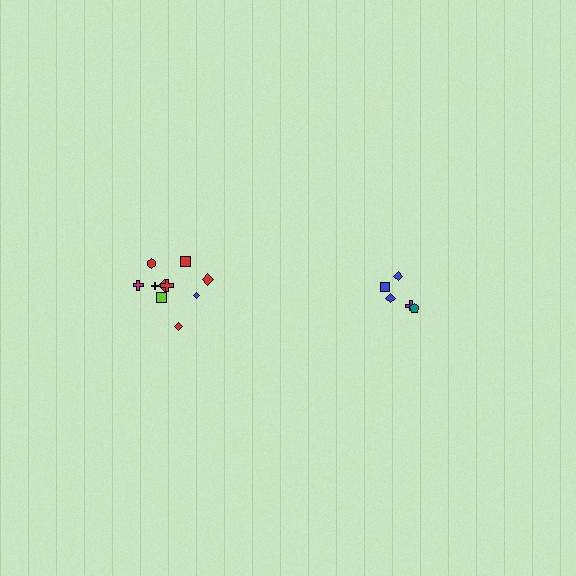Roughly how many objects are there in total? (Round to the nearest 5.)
Roughly 15 objects in total.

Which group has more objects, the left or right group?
The left group.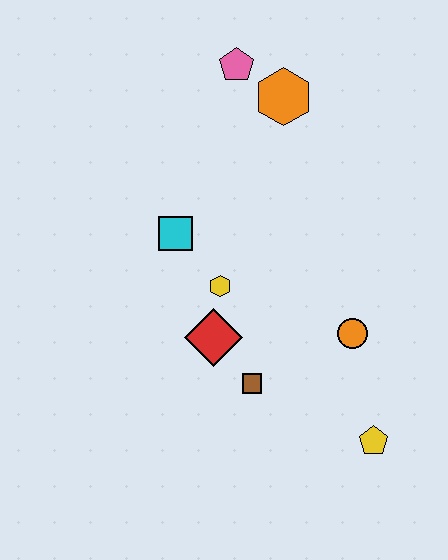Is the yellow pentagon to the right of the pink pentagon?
Yes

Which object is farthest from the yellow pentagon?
The pink pentagon is farthest from the yellow pentagon.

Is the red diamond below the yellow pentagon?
No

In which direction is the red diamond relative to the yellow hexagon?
The red diamond is below the yellow hexagon.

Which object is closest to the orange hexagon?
The pink pentagon is closest to the orange hexagon.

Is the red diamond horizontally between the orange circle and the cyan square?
Yes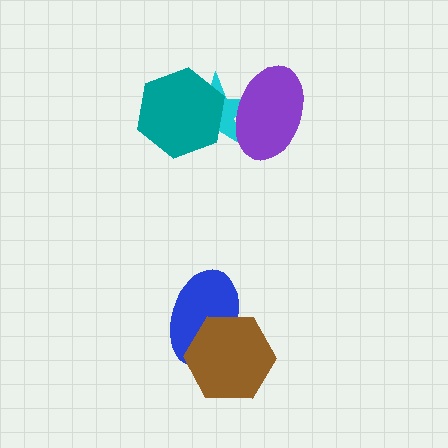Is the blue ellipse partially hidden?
Yes, it is partially covered by another shape.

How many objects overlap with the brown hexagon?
1 object overlaps with the brown hexagon.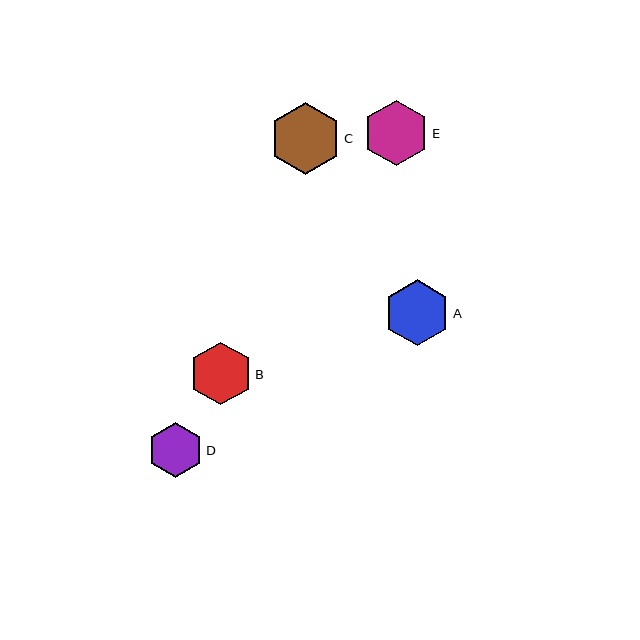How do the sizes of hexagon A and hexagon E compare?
Hexagon A and hexagon E are approximately the same size.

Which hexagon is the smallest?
Hexagon D is the smallest with a size of approximately 55 pixels.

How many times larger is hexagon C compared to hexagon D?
Hexagon C is approximately 1.3 times the size of hexagon D.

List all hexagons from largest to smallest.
From largest to smallest: C, A, E, B, D.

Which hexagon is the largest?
Hexagon C is the largest with a size of approximately 72 pixels.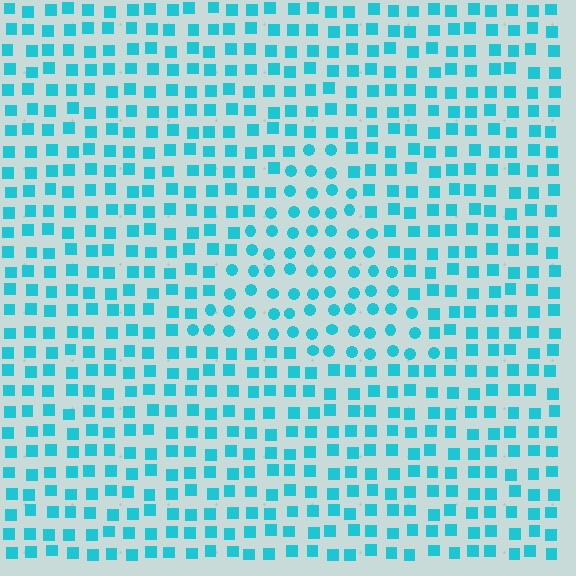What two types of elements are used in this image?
The image uses circles inside the triangle region and squares outside it.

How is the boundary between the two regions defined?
The boundary is defined by a change in element shape: circles inside vs. squares outside. All elements share the same color and spacing.